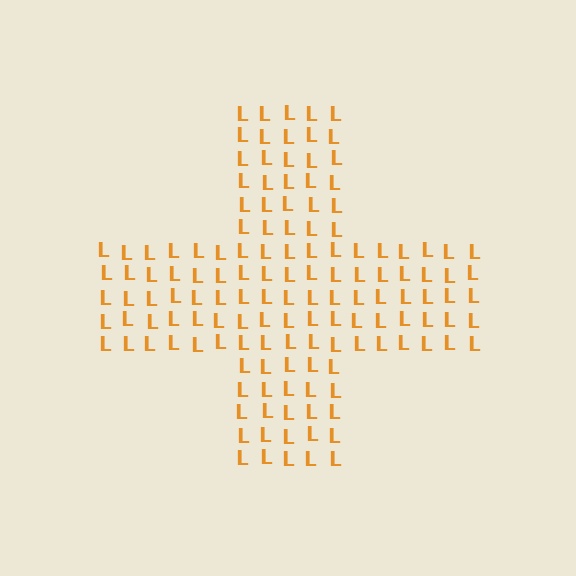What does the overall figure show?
The overall figure shows a cross.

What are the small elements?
The small elements are letter L's.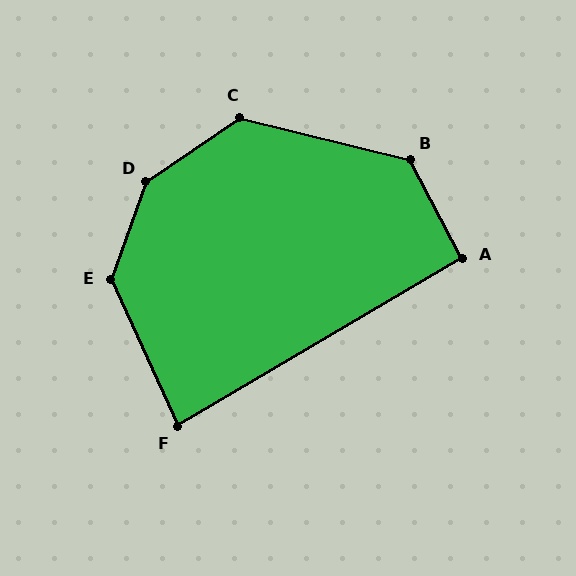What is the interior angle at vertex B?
Approximately 132 degrees (obtuse).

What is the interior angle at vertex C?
Approximately 132 degrees (obtuse).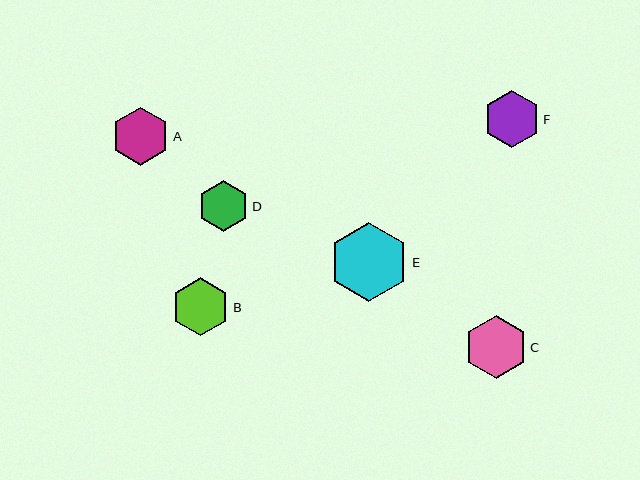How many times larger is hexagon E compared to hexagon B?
Hexagon E is approximately 1.4 times the size of hexagon B.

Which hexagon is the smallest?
Hexagon D is the smallest with a size of approximately 51 pixels.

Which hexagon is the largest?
Hexagon E is the largest with a size of approximately 80 pixels.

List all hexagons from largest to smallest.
From largest to smallest: E, C, A, B, F, D.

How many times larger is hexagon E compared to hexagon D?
Hexagon E is approximately 1.6 times the size of hexagon D.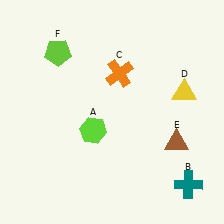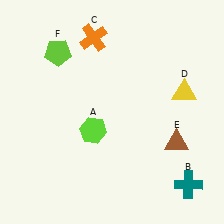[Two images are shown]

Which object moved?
The orange cross (C) moved up.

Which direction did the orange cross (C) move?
The orange cross (C) moved up.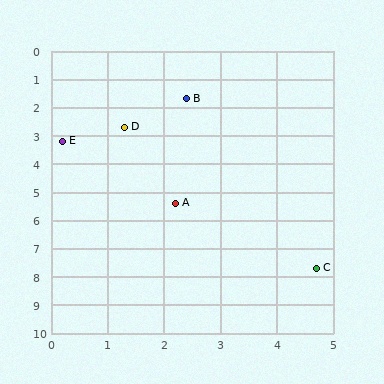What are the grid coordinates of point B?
Point B is at approximately (2.4, 1.7).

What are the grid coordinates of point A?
Point A is at approximately (2.2, 5.4).